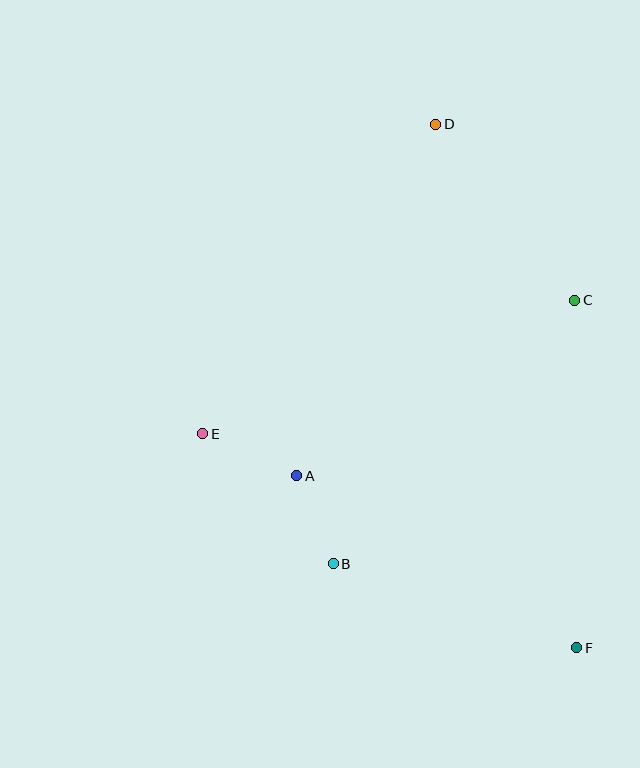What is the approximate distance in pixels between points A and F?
The distance between A and F is approximately 328 pixels.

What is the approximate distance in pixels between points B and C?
The distance between B and C is approximately 357 pixels.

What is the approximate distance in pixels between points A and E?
The distance between A and E is approximately 103 pixels.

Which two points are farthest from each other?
Points D and F are farthest from each other.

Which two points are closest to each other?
Points A and B are closest to each other.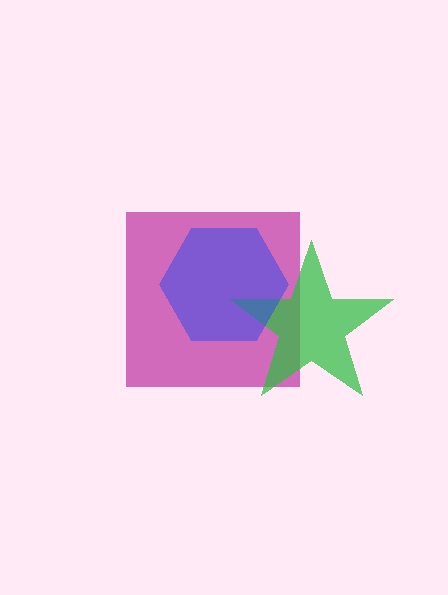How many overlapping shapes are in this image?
There are 3 overlapping shapes in the image.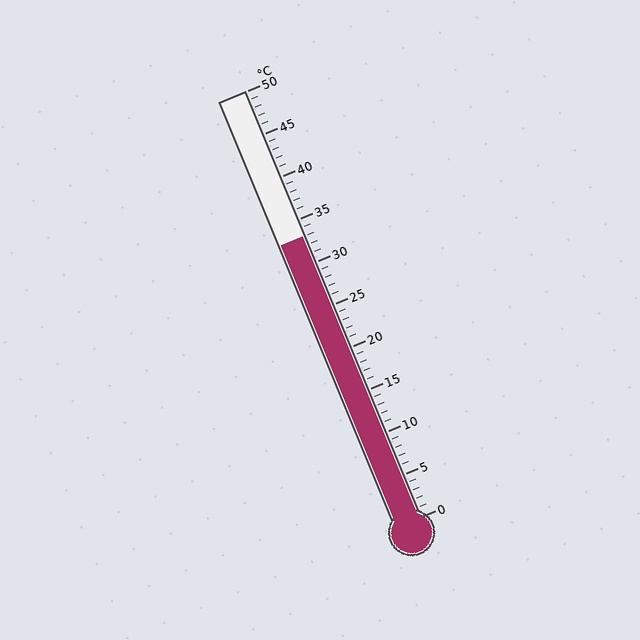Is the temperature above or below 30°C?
The temperature is above 30°C.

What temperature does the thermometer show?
The thermometer shows approximately 33°C.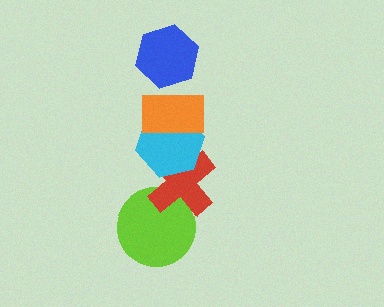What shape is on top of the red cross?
The cyan hexagon is on top of the red cross.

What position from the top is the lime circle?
The lime circle is 5th from the top.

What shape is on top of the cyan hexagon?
The orange rectangle is on top of the cyan hexagon.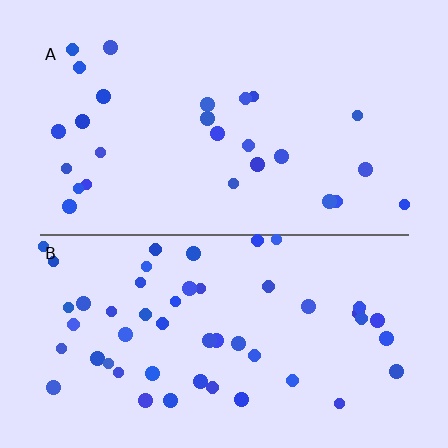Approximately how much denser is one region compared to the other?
Approximately 1.9× — region B over region A.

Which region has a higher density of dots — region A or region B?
B (the bottom).